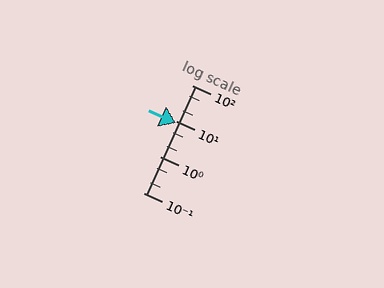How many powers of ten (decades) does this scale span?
The scale spans 3 decades, from 0.1 to 100.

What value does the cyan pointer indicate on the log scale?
The pointer indicates approximately 9.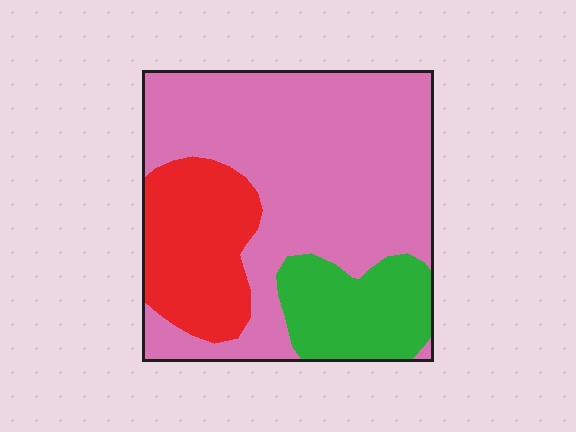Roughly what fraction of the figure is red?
Red takes up about one fifth (1/5) of the figure.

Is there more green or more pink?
Pink.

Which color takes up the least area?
Green, at roughly 15%.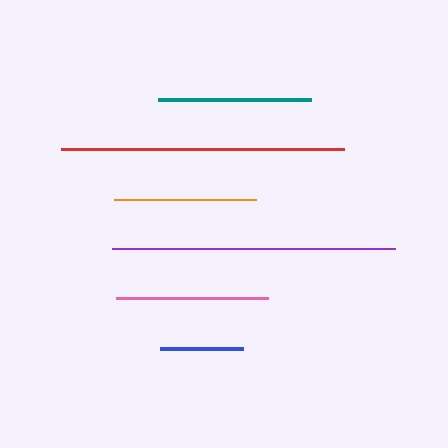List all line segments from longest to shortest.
From longest to shortest: purple, red, teal, pink, orange, blue.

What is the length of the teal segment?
The teal segment is approximately 154 pixels long.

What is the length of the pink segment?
The pink segment is approximately 152 pixels long.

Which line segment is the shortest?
The blue line is the shortest at approximately 83 pixels.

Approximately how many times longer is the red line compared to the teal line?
The red line is approximately 1.8 times the length of the teal line.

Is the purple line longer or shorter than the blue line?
The purple line is longer than the blue line.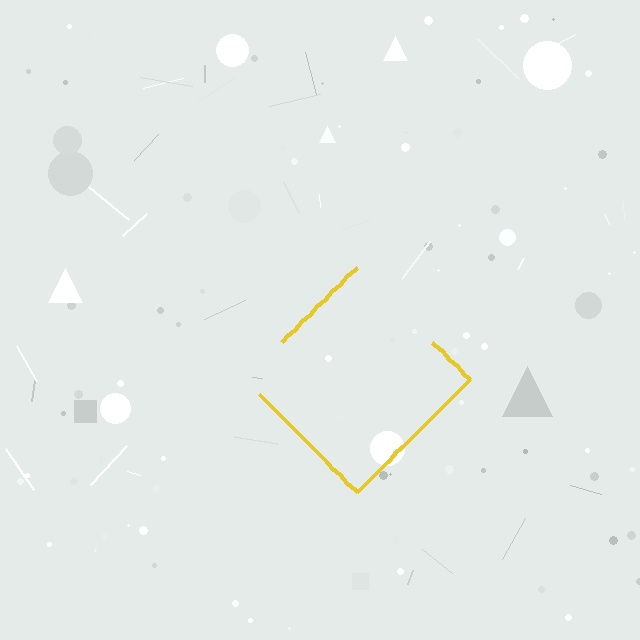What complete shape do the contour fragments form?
The contour fragments form a diamond.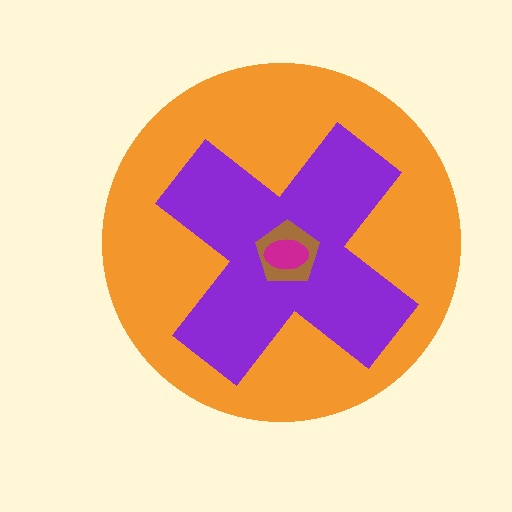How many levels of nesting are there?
4.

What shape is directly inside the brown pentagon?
The magenta ellipse.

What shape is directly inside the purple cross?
The brown pentagon.